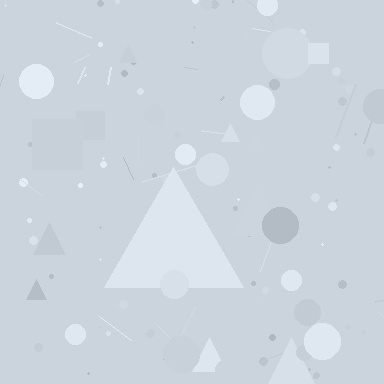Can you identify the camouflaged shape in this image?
The camouflaged shape is a triangle.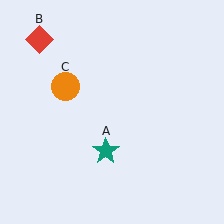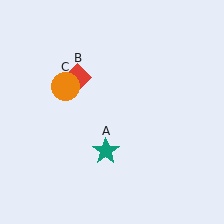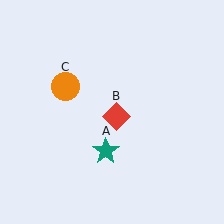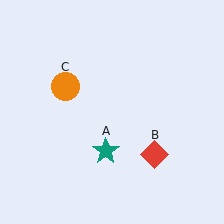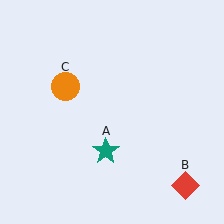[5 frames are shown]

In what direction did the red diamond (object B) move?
The red diamond (object B) moved down and to the right.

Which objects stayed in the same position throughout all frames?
Teal star (object A) and orange circle (object C) remained stationary.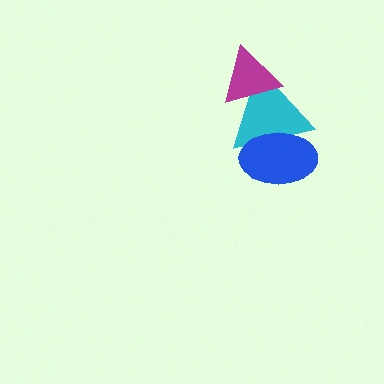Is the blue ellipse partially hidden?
No, no other shape covers it.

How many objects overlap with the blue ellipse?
1 object overlaps with the blue ellipse.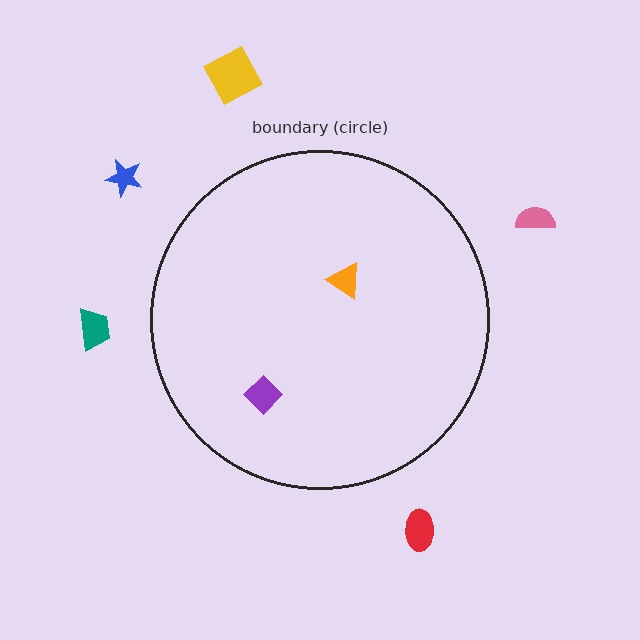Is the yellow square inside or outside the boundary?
Outside.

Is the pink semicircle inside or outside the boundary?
Outside.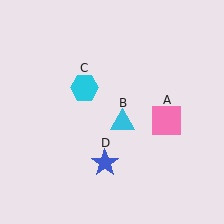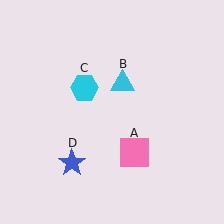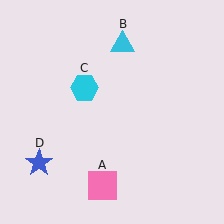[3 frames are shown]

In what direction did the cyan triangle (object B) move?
The cyan triangle (object B) moved up.